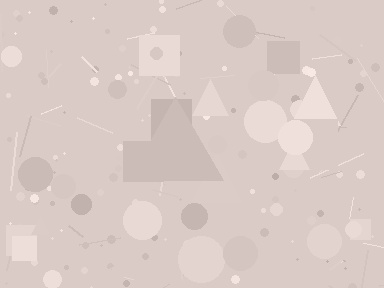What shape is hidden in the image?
A triangle is hidden in the image.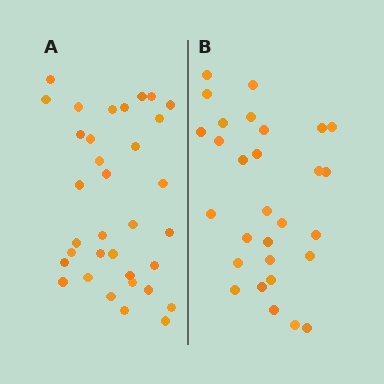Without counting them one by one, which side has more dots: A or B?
Region A (the left region) has more dots.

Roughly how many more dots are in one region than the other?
Region A has about 5 more dots than region B.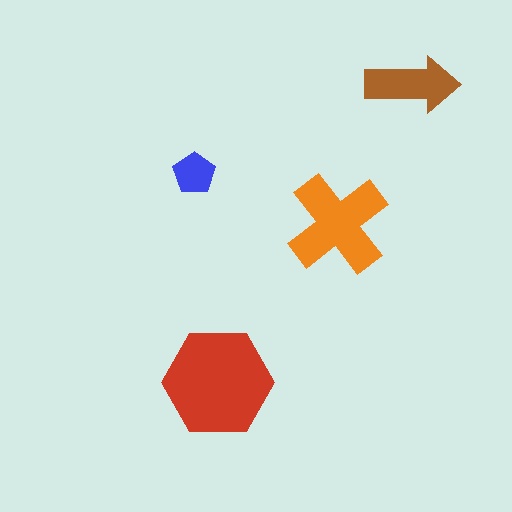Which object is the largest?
The red hexagon.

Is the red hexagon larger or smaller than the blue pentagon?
Larger.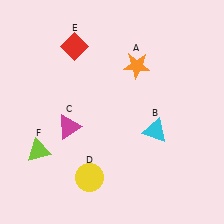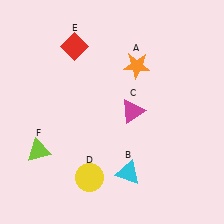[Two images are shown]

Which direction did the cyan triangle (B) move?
The cyan triangle (B) moved down.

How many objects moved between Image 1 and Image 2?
2 objects moved between the two images.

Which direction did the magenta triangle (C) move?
The magenta triangle (C) moved right.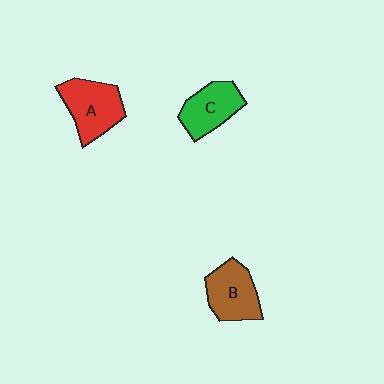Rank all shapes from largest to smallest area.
From largest to smallest: A (red), B (brown), C (green).